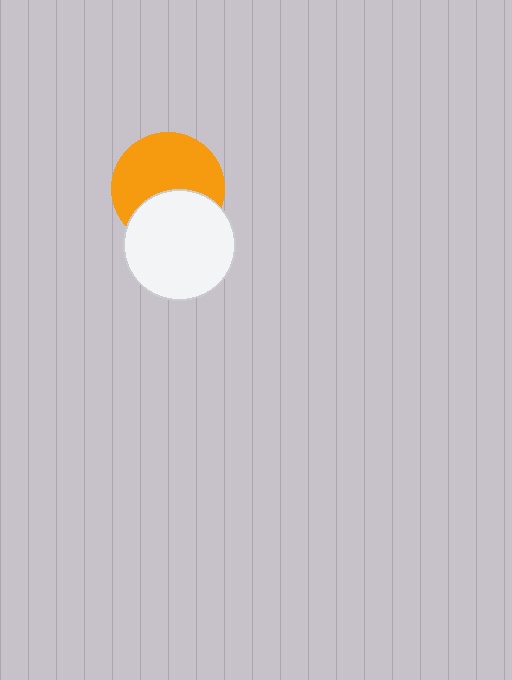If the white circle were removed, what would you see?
You would see the complete orange circle.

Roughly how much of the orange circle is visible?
About half of it is visible (roughly 63%).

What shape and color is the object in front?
The object in front is a white circle.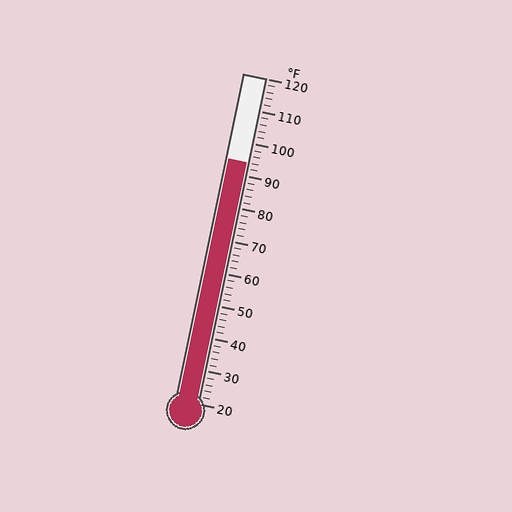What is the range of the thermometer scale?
The thermometer scale ranges from 20°F to 120°F.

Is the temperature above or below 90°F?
The temperature is above 90°F.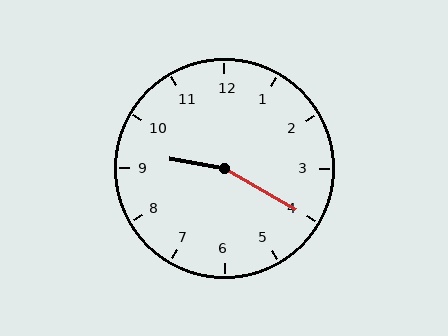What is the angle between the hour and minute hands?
Approximately 160 degrees.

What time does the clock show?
9:20.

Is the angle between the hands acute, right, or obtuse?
It is obtuse.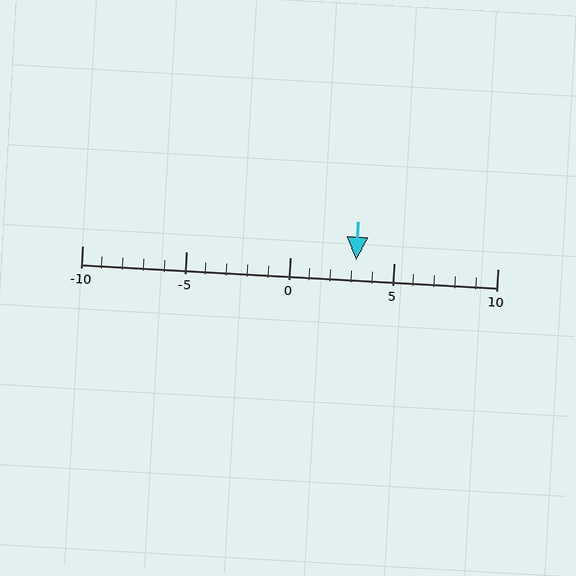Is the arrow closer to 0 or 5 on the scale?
The arrow is closer to 5.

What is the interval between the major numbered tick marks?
The major tick marks are spaced 5 units apart.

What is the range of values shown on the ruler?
The ruler shows values from -10 to 10.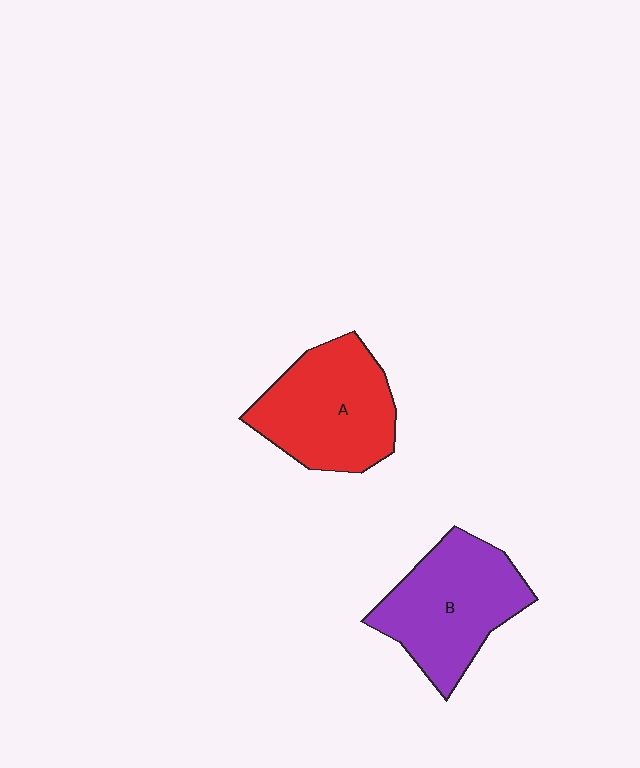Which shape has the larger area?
Shape B (purple).